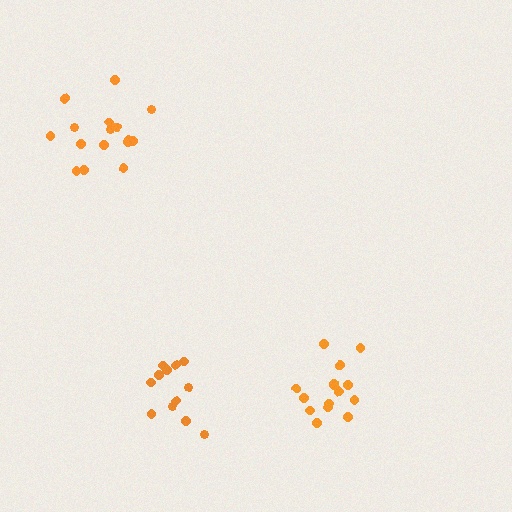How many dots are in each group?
Group 1: 12 dots, Group 2: 15 dots, Group 3: 16 dots (43 total).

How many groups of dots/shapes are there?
There are 3 groups.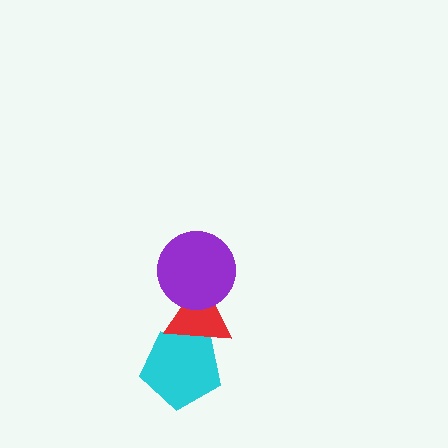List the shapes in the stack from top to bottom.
From top to bottom: the purple circle, the red triangle, the cyan pentagon.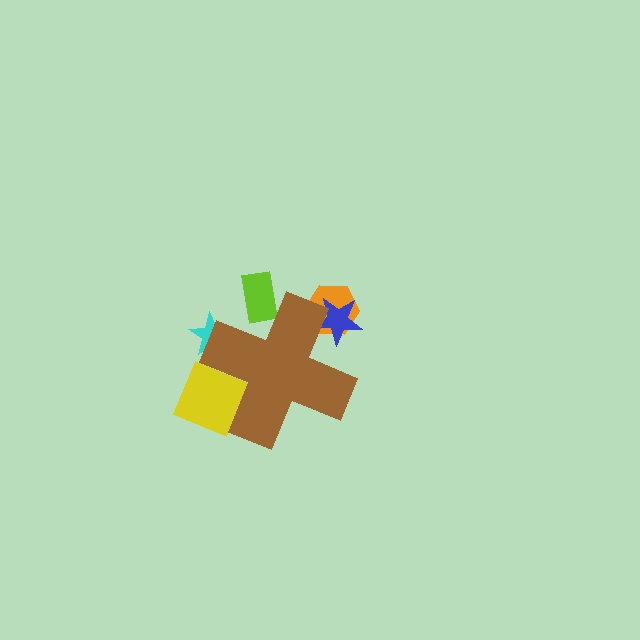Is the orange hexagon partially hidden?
Yes, the orange hexagon is partially hidden behind the brown cross.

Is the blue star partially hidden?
Yes, the blue star is partially hidden behind the brown cross.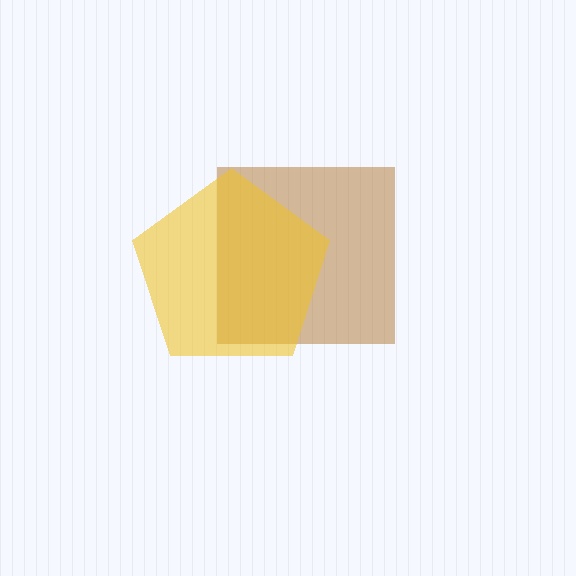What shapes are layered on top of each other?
The layered shapes are: a brown square, a yellow pentagon.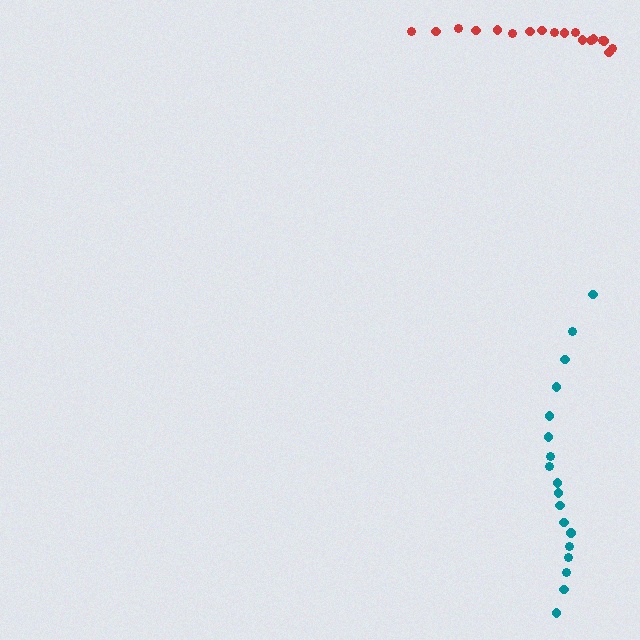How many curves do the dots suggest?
There are 2 distinct paths.